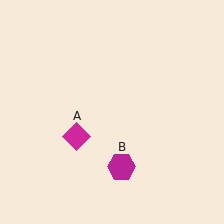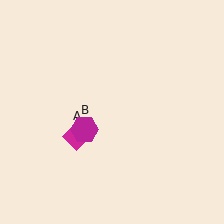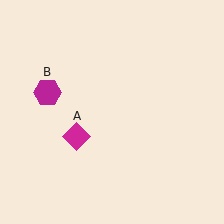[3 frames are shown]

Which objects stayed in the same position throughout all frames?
Magenta diamond (object A) remained stationary.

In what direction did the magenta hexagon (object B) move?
The magenta hexagon (object B) moved up and to the left.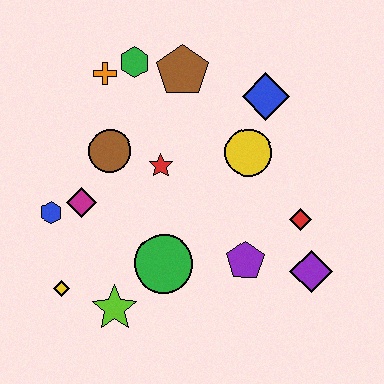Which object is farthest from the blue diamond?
The yellow diamond is farthest from the blue diamond.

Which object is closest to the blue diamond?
The yellow circle is closest to the blue diamond.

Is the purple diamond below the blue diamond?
Yes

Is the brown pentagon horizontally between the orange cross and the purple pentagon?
Yes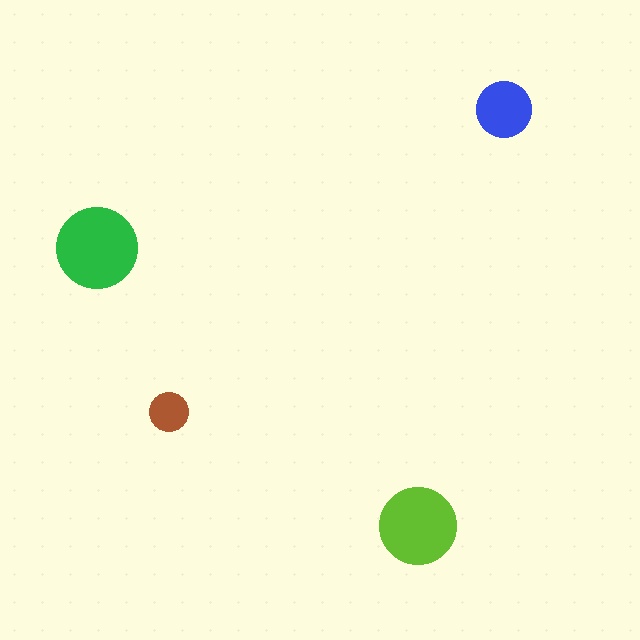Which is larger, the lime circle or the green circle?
The green one.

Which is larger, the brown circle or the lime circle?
The lime one.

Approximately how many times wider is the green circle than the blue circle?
About 1.5 times wider.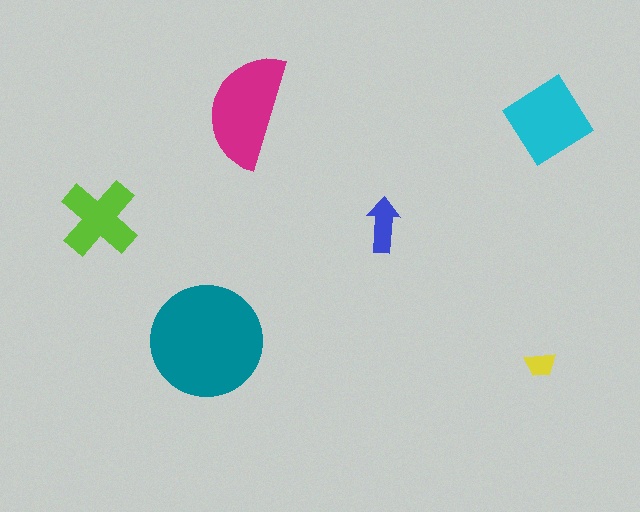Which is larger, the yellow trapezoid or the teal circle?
The teal circle.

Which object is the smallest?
The yellow trapezoid.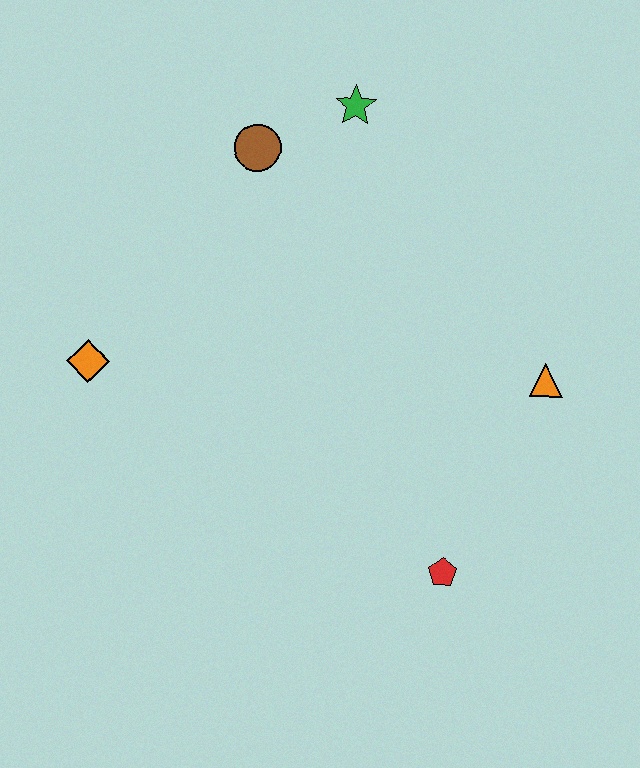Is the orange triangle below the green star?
Yes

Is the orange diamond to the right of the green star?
No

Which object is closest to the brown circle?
The green star is closest to the brown circle.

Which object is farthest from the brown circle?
The red pentagon is farthest from the brown circle.